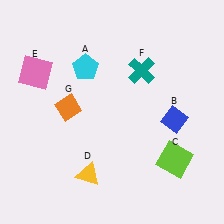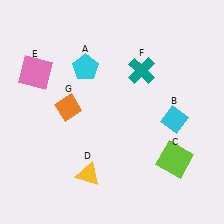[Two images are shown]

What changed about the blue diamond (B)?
In Image 1, B is blue. In Image 2, it changed to cyan.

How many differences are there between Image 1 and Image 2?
There is 1 difference between the two images.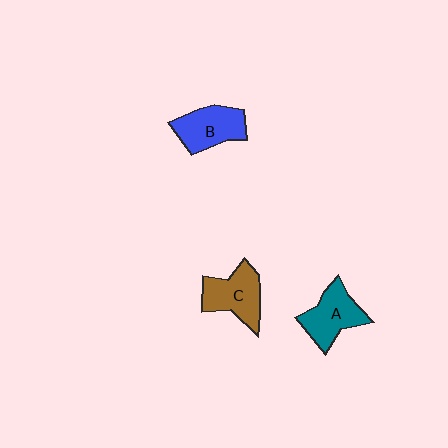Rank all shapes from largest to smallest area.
From largest to smallest: C (brown), B (blue), A (teal).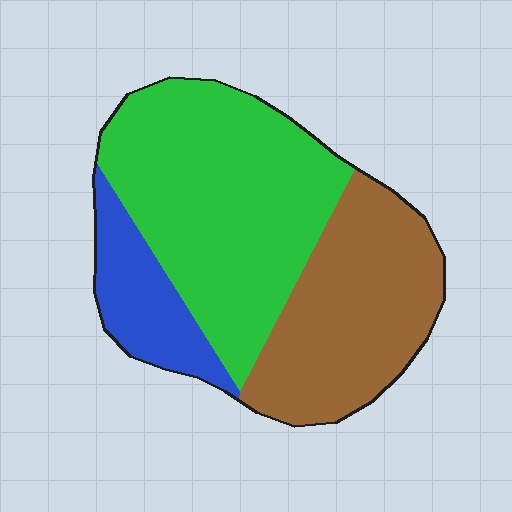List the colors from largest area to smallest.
From largest to smallest: green, brown, blue.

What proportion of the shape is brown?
Brown covers roughly 35% of the shape.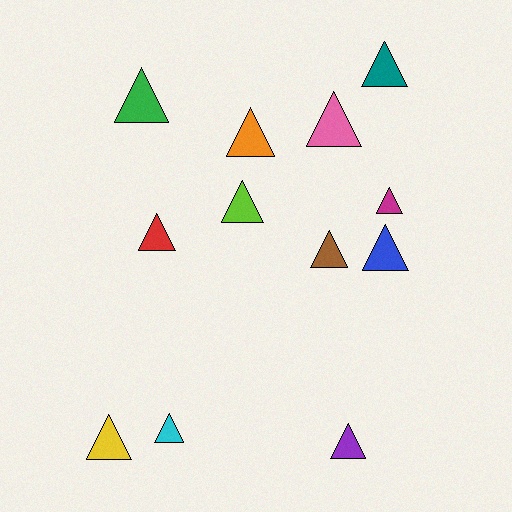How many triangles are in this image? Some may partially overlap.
There are 12 triangles.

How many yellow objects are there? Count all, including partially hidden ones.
There is 1 yellow object.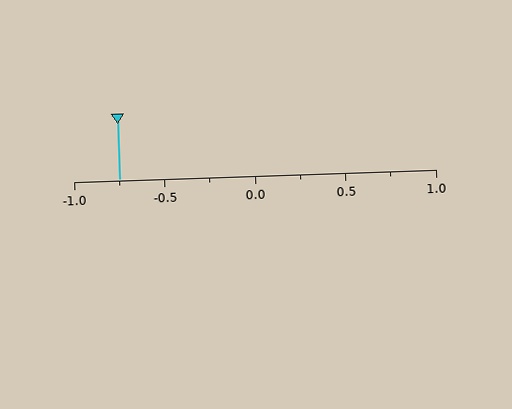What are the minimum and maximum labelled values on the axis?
The axis runs from -1.0 to 1.0.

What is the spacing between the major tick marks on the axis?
The major ticks are spaced 0.5 apart.